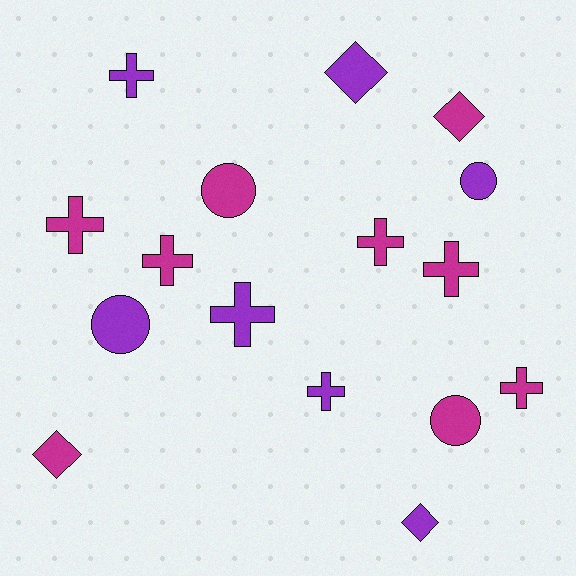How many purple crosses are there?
There are 3 purple crosses.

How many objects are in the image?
There are 16 objects.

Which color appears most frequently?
Magenta, with 9 objects.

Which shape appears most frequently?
Cross, with 8 objects.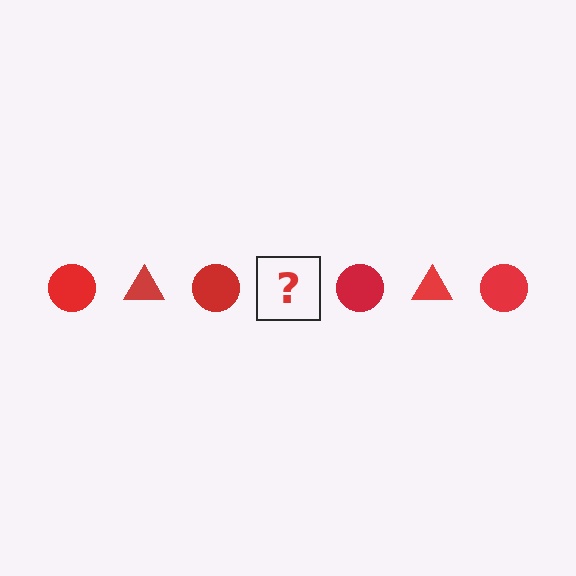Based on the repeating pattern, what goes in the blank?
The blank should be a red triangle.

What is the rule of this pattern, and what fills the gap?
The rule is that the pattern cycles through circle, triangle shapes in red. The gap should be filled with a red triangle.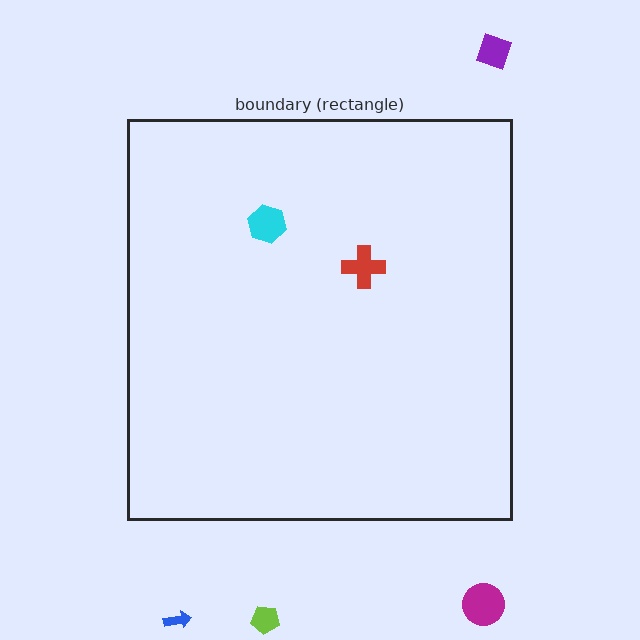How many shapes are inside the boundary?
2 inside, 4 outside.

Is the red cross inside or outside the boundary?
Inside.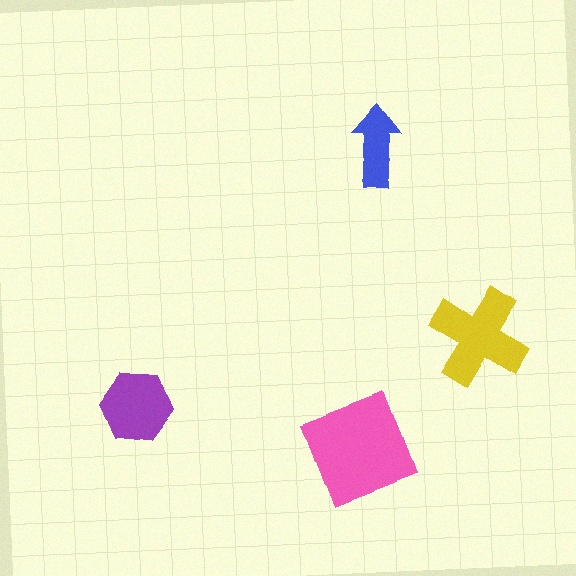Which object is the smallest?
The blue arrow.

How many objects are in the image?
There are 4 objects in the image.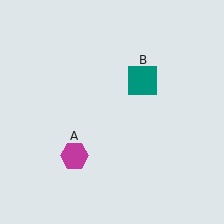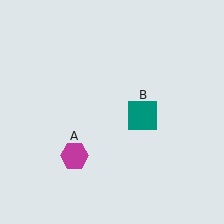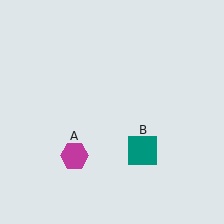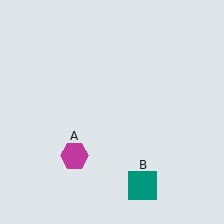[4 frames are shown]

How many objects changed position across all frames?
1 object changed position: teal square (object B).